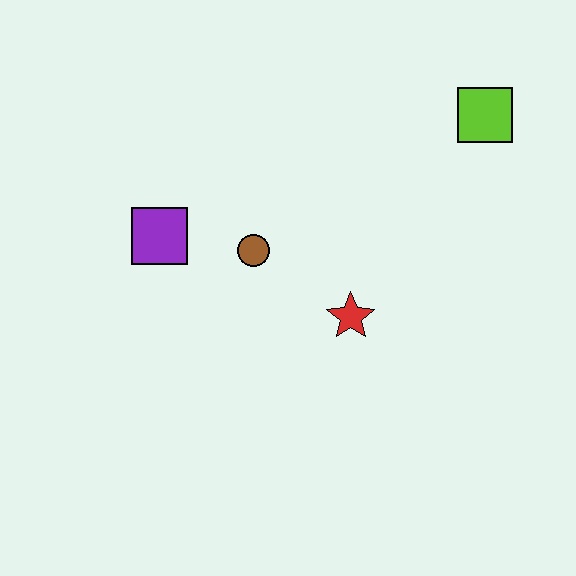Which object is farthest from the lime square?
The purple square is farthest from the lime square.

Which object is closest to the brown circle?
The purple square is closest to the brown circle.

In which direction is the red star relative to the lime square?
The red star is below the lime square.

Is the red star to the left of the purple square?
No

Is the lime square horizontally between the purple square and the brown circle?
No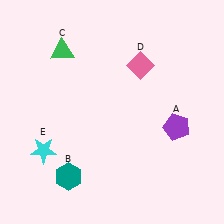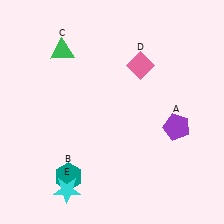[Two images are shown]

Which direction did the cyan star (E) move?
The cyan star (E) moved down.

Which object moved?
The cyan star (E) moved down.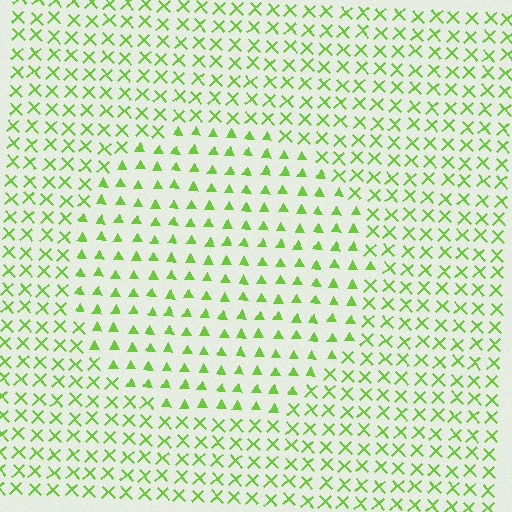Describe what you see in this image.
The image is filled with small lime elements arranged in a uniform grid. A circle-shaped region contains triangles, while the surrounding area contains X marks. The boundary is defined purely by the change in element shape.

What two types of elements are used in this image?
The image uses triangles inside the circle region and X marks outside it.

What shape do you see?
I see a circle.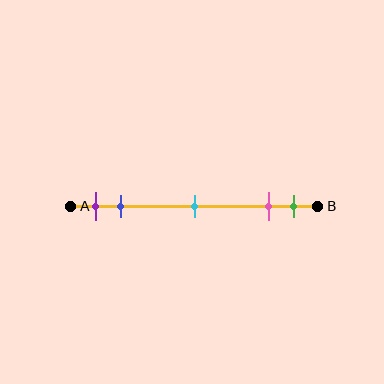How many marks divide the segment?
There are 5 marks dividing the segment.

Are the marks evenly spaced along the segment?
No, the marks are not evenly spaced.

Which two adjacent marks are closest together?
The pink and green marks are the closest adjacent pair.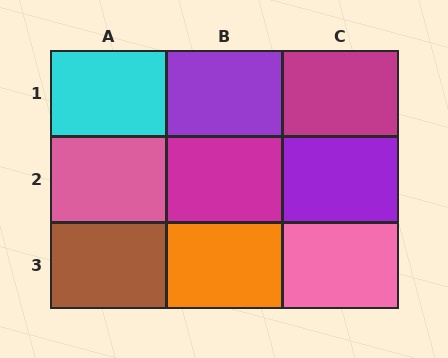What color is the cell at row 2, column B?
Magenta.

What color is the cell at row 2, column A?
Pink.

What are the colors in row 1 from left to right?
Cyan, purple, magenta.